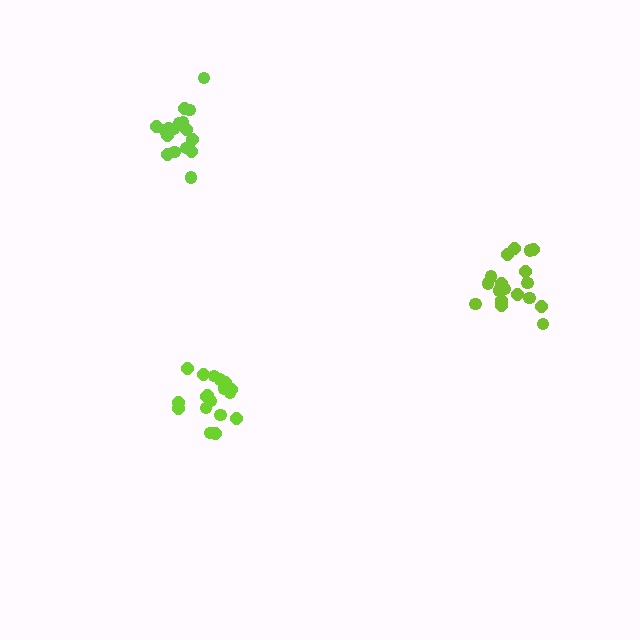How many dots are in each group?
Group 1: 18 dots, Group 2: 17 dots, Group 3: 18 dots (53 total).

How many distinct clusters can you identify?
There are 3 distinct clusters.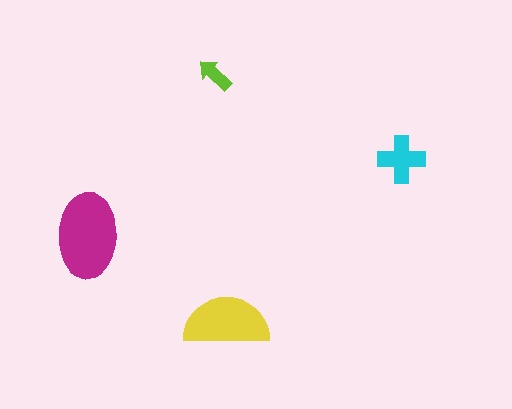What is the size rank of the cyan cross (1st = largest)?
3rd.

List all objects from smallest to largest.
The lime arrow, the cyan cross, the yellow semicircle, the magenta ellipse.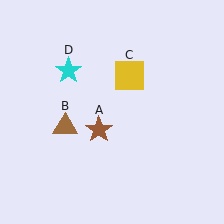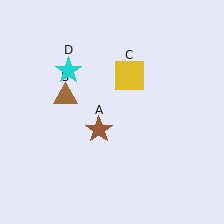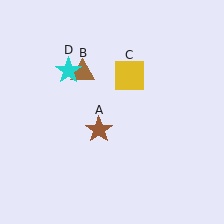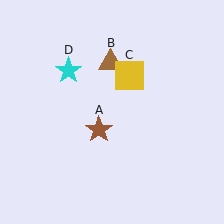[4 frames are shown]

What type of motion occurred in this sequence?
The brown triangle (object B) rotated clockwise around the center of the scene.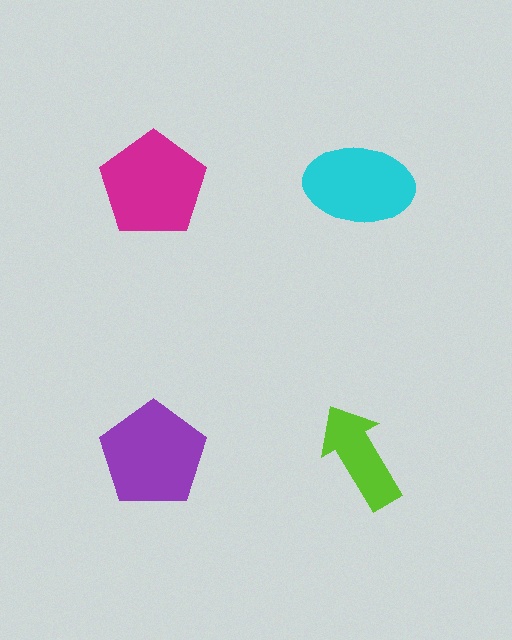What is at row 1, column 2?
A cyan ellipse.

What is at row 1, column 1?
A magenta pentagon.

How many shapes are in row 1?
2 shapes.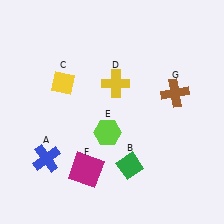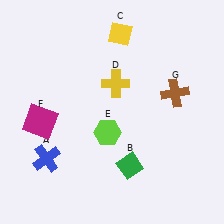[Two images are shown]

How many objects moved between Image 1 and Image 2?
2 objects moved between the two images.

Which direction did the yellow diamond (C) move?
The yellow diamond (C) moved right.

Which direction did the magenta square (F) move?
The magenta square (F) moved up.